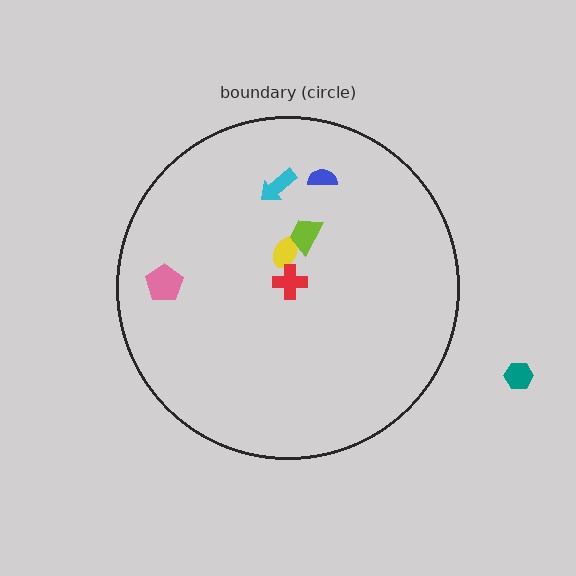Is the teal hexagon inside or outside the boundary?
Outside.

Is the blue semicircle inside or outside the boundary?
Inside.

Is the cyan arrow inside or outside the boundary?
Inside.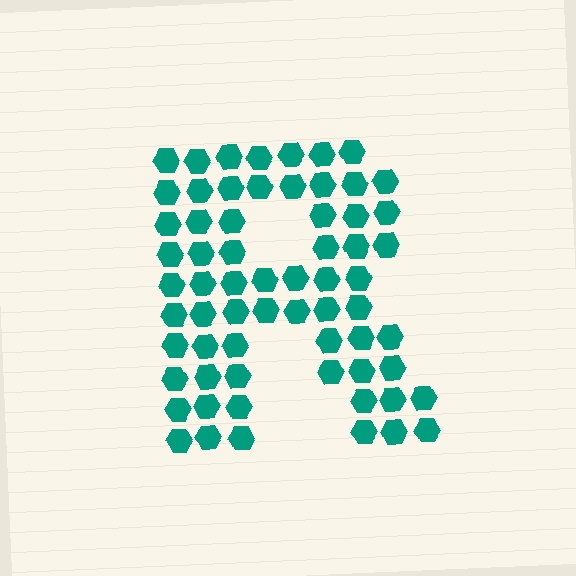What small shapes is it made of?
It is made of small hexagons.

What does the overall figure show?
The overall figure shows the letter R.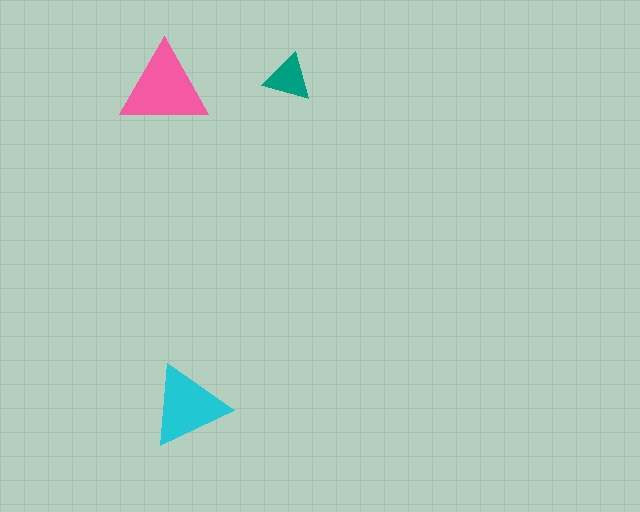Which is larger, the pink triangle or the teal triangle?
The pink one.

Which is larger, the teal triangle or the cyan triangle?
The cyan one.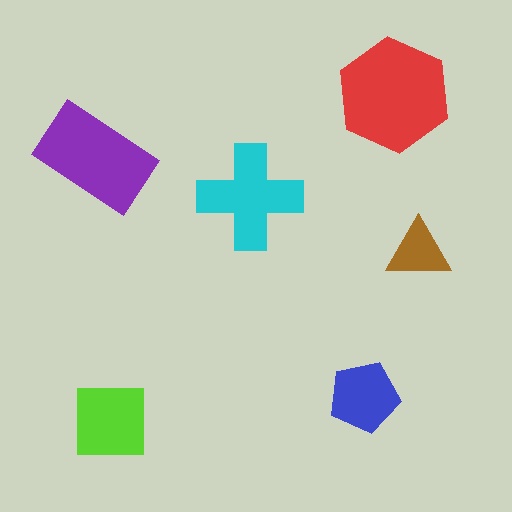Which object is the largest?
The red hexagon.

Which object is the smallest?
The brown triangle.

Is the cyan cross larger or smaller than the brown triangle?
Larger.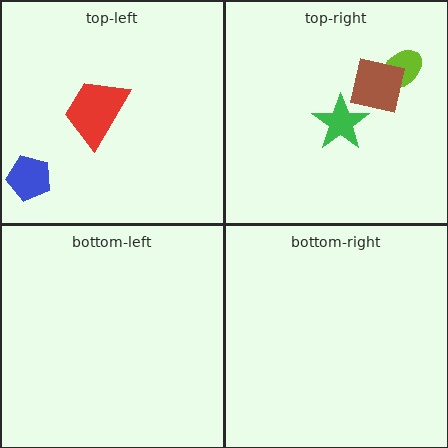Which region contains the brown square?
The top-right region.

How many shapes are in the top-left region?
2.